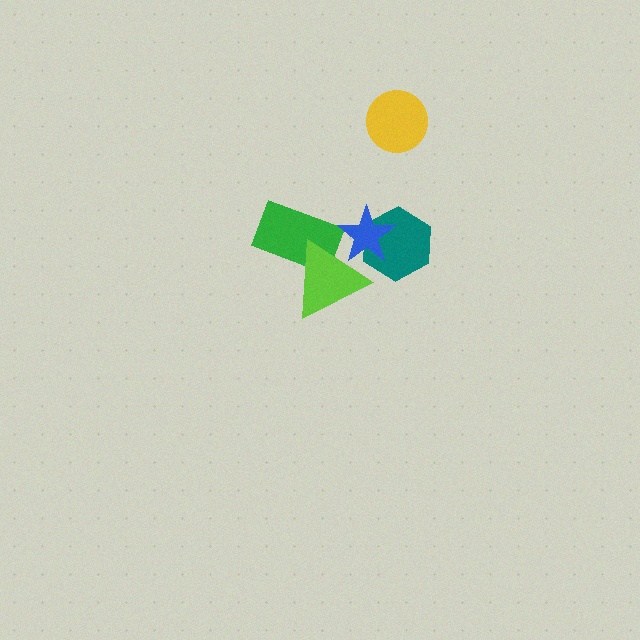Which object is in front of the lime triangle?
The blue star is in front of the lime triangle.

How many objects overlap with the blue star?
2 objects overlap with the blue star.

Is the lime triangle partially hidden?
Yes, it is partially covered by another shape.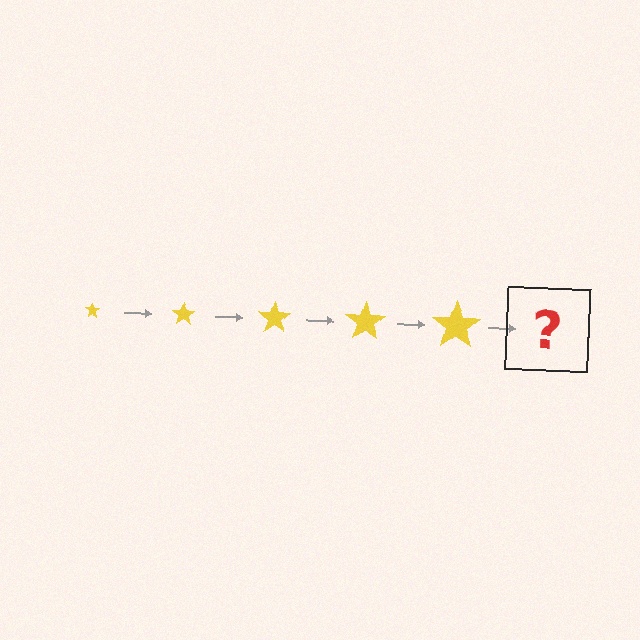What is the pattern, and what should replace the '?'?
The pattern is that the star gets progressively larger each step. The '?' should be a yellow star, larger than the previous one.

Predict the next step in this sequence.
The next step is a yellow star, larger than the previous one.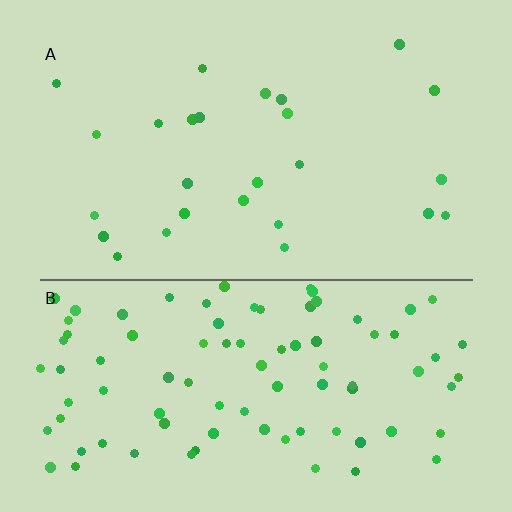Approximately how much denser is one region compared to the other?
Approximately 3.5× — region B over region A.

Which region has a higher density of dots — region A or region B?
B (the bottom).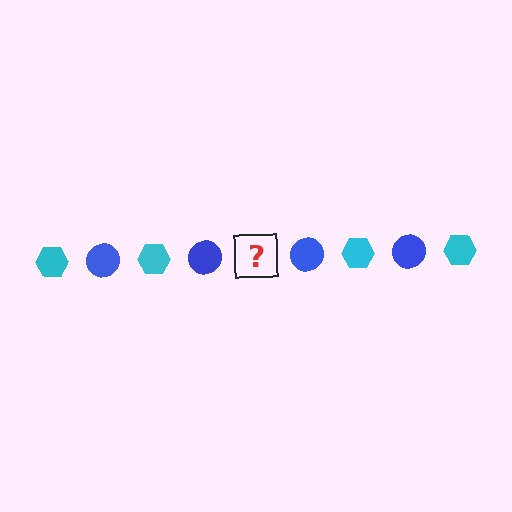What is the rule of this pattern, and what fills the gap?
The rule is that the pattern alternates between cyan hexagon and blue circle. The gap should be filled with a cyan hexagon.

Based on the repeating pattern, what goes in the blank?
The blank should be a cyan hexagon.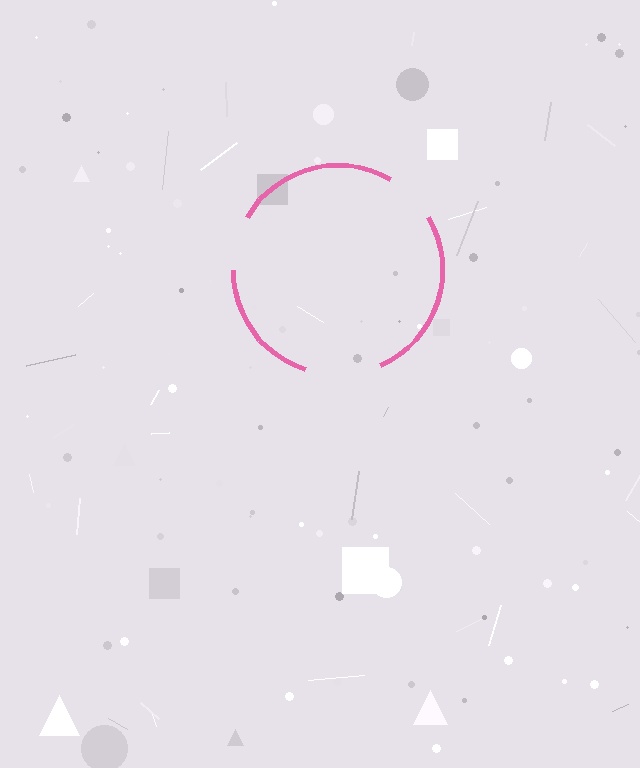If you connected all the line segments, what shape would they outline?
They would outline a circle.